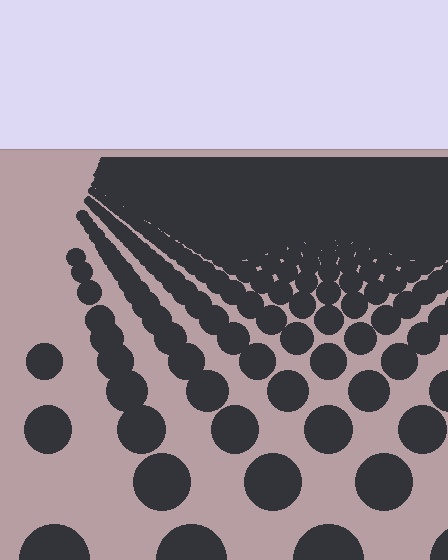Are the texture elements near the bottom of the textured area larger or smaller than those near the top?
Larger. Near the bottom, elements are closer to the viewer and appear at a bigger on-screen size.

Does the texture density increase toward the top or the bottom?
Density increases toward the top.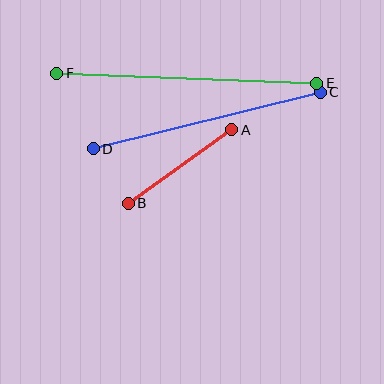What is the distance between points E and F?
The distance is approximately 260 pixels.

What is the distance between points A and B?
The distance is approximately 127 pixels.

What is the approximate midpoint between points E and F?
The midpoint is at approximately (187, 78) pixels.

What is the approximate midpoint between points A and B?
The midpoint is at approximately (180, 166) pixels.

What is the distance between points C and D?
The distance is approximately 234 pixels.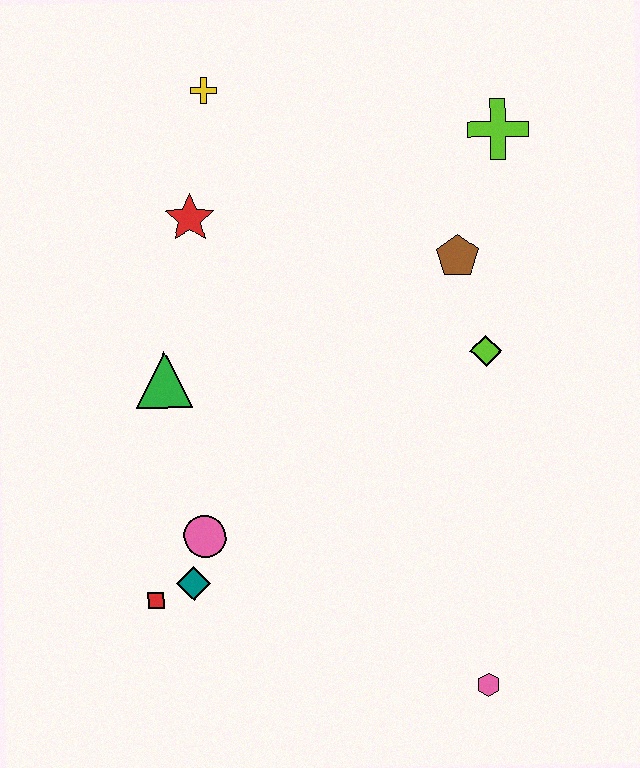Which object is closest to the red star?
The yellow cross is closest to the red star.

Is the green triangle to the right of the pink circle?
No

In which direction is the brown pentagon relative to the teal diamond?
The brown pentagon is above the teal diamond.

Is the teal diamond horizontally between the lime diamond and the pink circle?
No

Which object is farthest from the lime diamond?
The red square is farthest from the lime diamond.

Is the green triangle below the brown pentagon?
Yes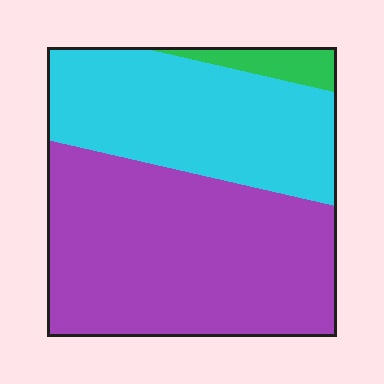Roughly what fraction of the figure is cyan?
Cyan covers around 40% of the figure.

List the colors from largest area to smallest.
From largest to smallest: purple, cyan, green.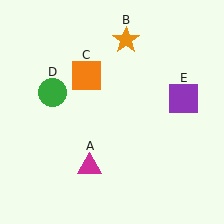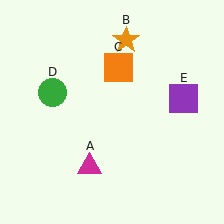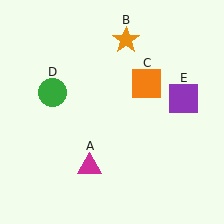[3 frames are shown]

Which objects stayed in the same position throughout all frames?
Magenta triangle (object A) and orange star (object B) and green circle (object D) and purple square (object E) remained stationary.